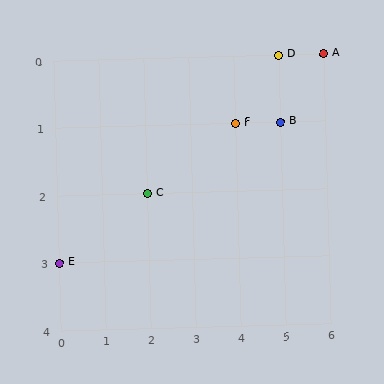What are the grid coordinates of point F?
Point F is at grid coordinates (4, 1).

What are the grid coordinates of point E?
Point E is at grid coordinates (0, 3).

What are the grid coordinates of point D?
Point D is at grid coordinates (5, 0).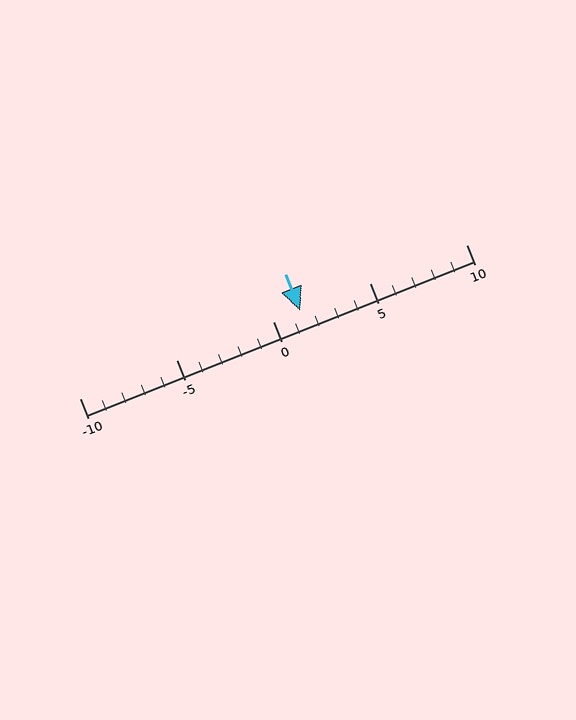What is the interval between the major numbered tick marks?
The major tick marks are spaced 5 units apart.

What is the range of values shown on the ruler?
The ruler shows values from -10 to 10.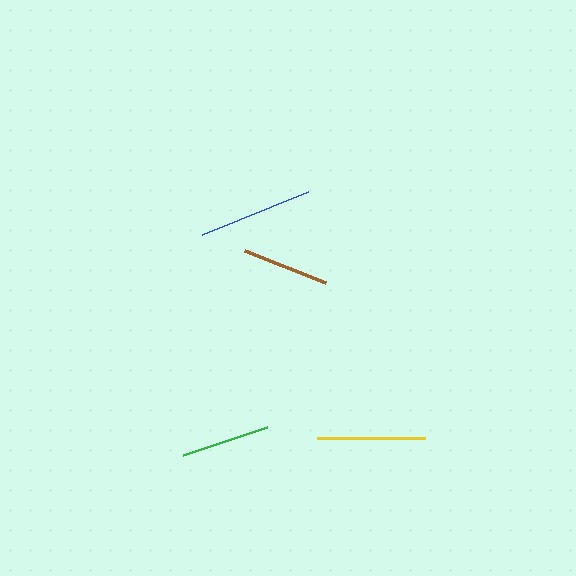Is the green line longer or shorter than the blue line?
The blue line is longer than the green line.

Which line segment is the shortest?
The brown line is the shortest at approximately 87 pixels.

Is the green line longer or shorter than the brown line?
The green line is longer than the brown line.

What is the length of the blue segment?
The blue segment is approximately 114 pixels long.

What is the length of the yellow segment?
The yellow segment is approximately 108 pixels long.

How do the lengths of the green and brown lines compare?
The green and brown lines are approximately the same length.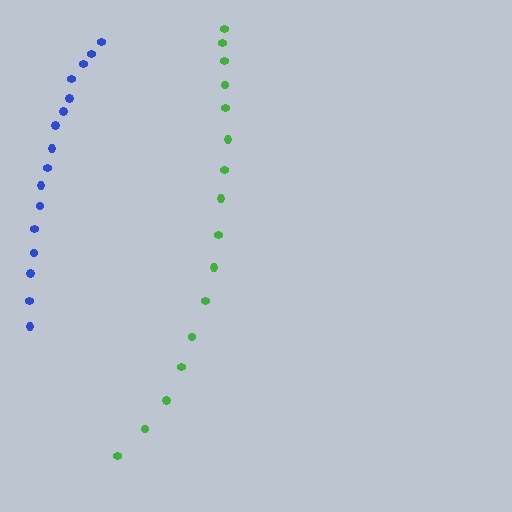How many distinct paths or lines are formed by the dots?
There are 2 distinct paths.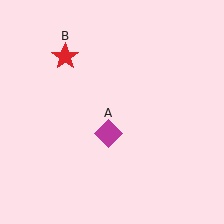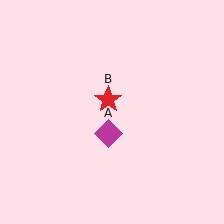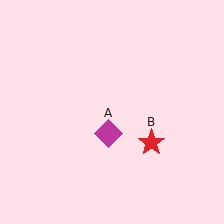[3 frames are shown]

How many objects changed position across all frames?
1 object changed position: red star (object B).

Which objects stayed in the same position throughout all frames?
Magenta diamond (object A) remained stationary.